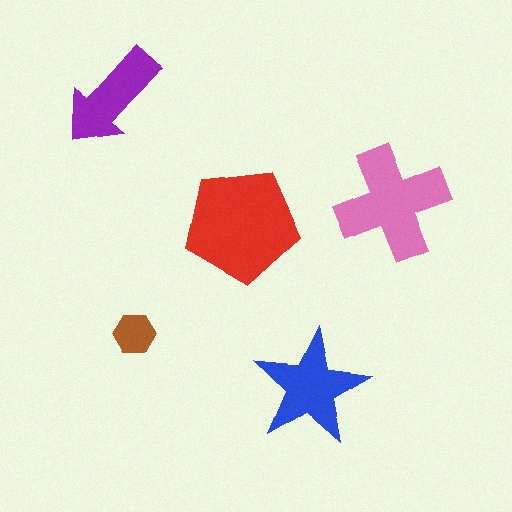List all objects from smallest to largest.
The brown hexagon, the purple arrow, the blue star, the pink cross, the red pentagon.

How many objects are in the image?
There are 5 objects in the image.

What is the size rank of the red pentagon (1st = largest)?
1st.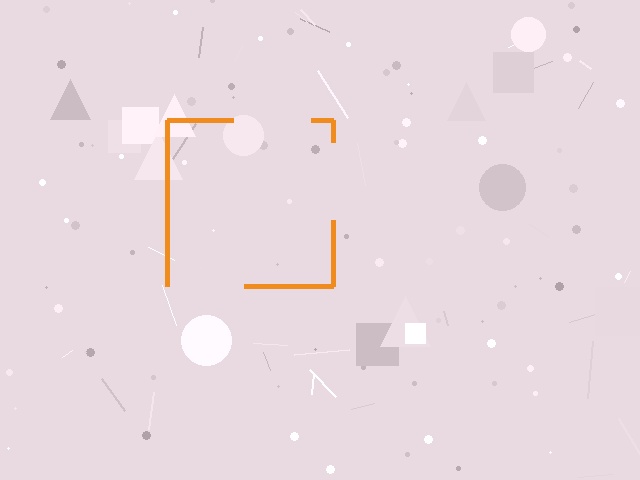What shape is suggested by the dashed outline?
The dashed outline suggests a square.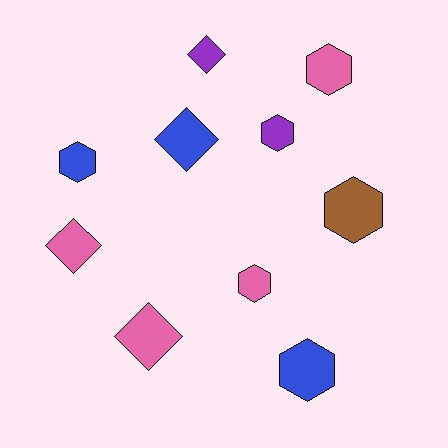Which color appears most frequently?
Pink, with 4 objects.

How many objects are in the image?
There are 10 objects.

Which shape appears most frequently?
Hexagon, with 6 objects.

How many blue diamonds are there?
There is 1 blue diamond.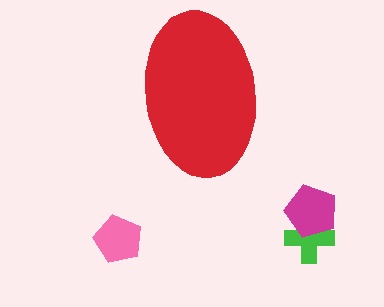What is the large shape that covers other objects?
A red ellipse.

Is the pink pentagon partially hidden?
No, the pink pentagon is fully visible.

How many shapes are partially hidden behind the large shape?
0 shapes are partially hidden.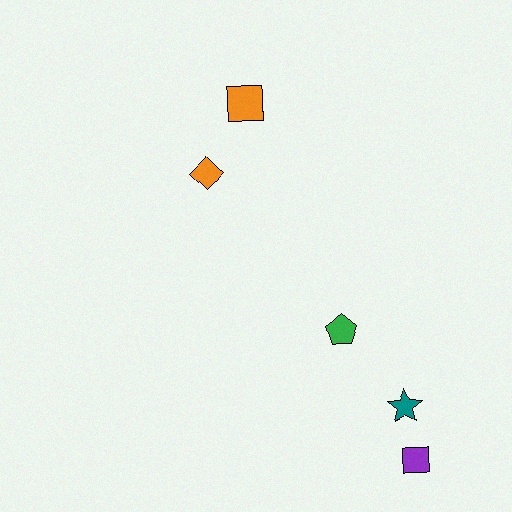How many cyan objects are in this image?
There are no cyan objects.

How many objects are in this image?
There are 5 objects.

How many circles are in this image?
There are no circles.